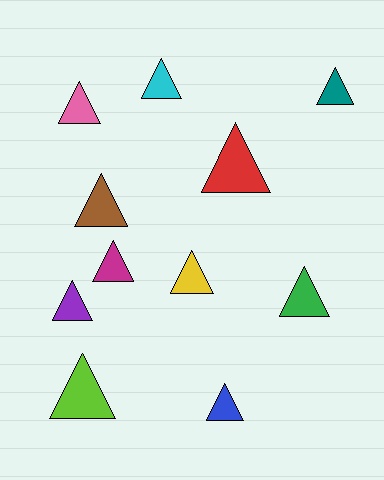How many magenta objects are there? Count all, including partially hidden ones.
There is 1 magenta object.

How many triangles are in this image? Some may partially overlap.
There are 11 triangles.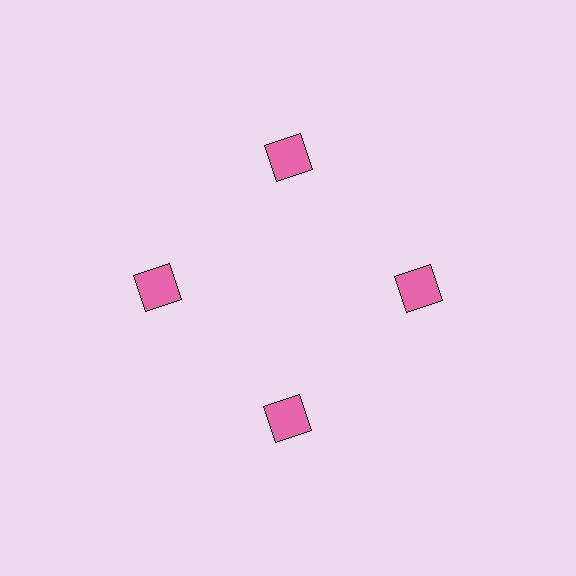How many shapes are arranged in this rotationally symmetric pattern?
There are 4 shapes, arranged in 4 groups of 1.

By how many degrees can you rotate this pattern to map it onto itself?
The pattern maps onto itself every 90 degrees of rotation.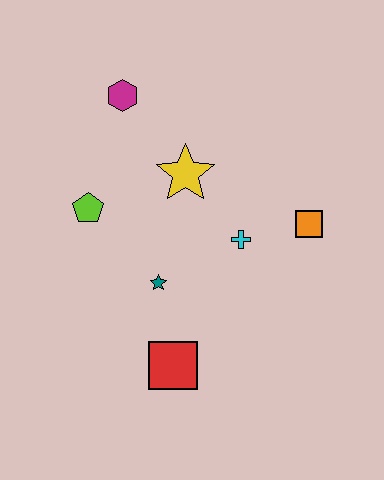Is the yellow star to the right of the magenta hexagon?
Yes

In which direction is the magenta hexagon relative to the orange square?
The magenta hexagon is to the left of the orange square.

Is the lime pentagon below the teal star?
No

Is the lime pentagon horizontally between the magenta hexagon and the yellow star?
No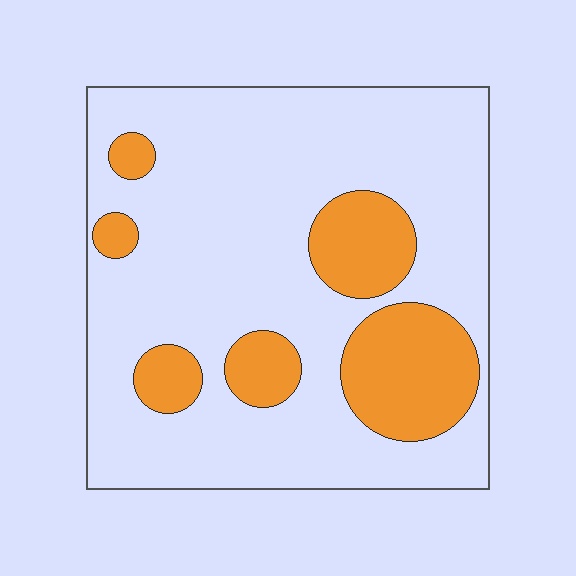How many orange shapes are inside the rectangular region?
6.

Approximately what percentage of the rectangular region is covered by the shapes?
Approximately 25%.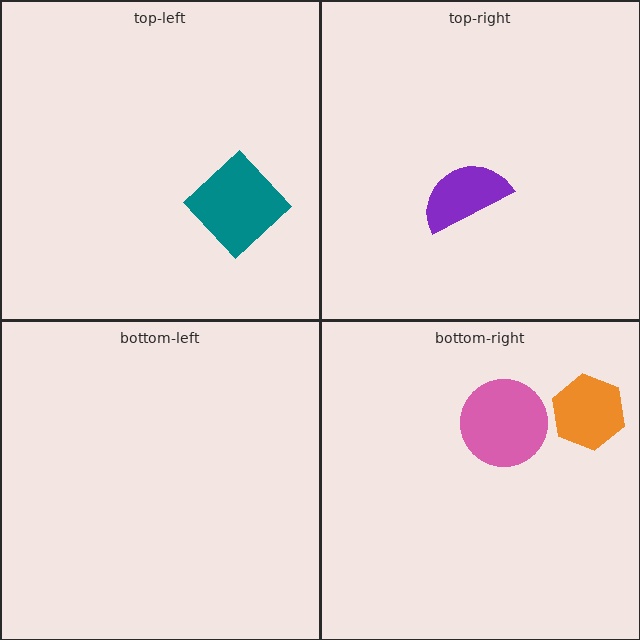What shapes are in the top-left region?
The teal diamond.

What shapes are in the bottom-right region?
The pink circle, the orange hexagon.